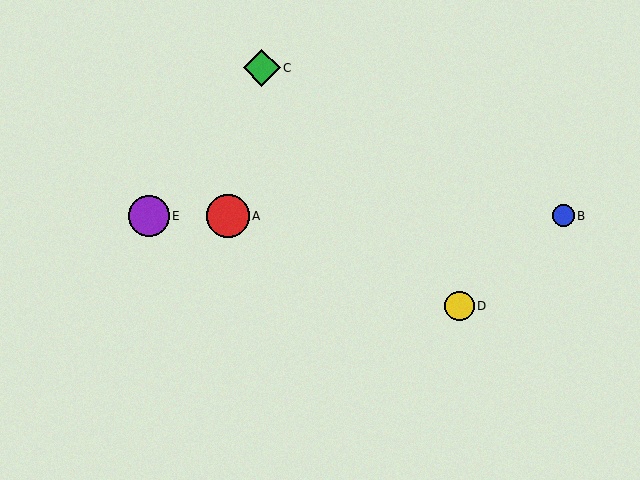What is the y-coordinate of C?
Object C is at y≈68.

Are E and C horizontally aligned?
No, E is at y≈216 and C is at y≈68.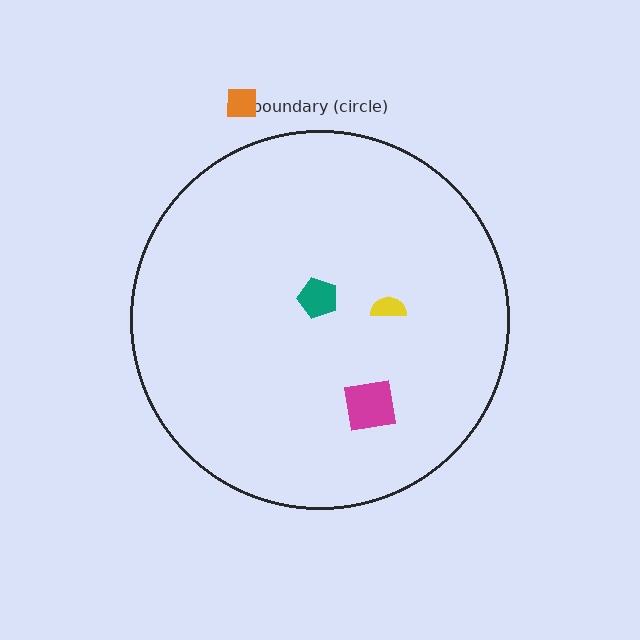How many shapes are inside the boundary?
3 inside, 1 outside.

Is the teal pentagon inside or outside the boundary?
Inside.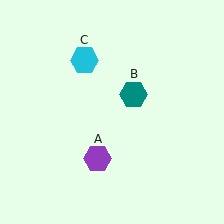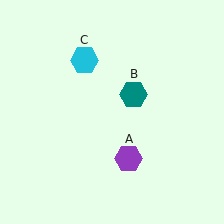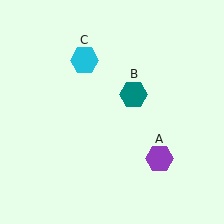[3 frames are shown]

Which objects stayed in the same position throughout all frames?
Teal hexagon (object B) and cyan hexagon (object C) remained stationary.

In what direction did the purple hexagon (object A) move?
The purple hexagon (object A) moved right.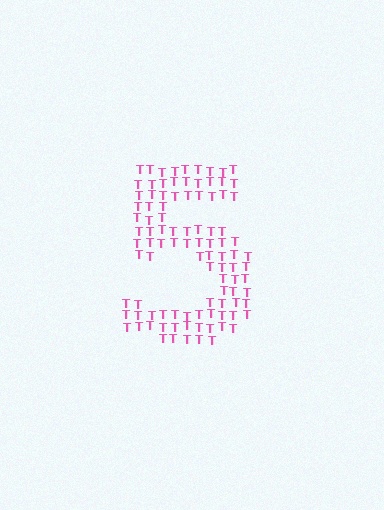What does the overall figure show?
The overall figure shows the digit 5.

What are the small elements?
The small elements are letter T's.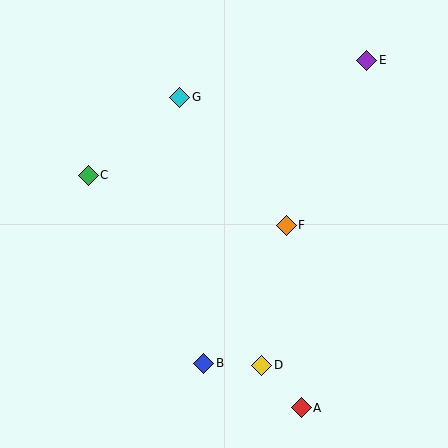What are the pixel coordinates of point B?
Point B is at (204, 363).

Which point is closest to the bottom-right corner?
Point A is closest to the bottom-right corner.